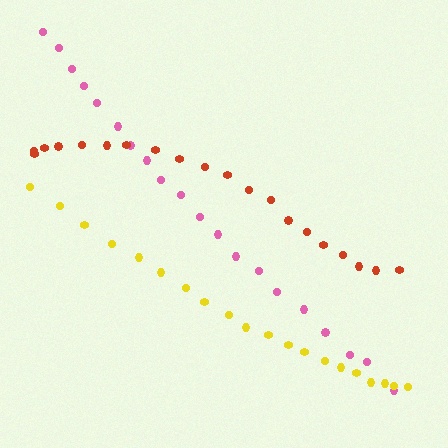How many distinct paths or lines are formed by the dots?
There are 3 distinct paths.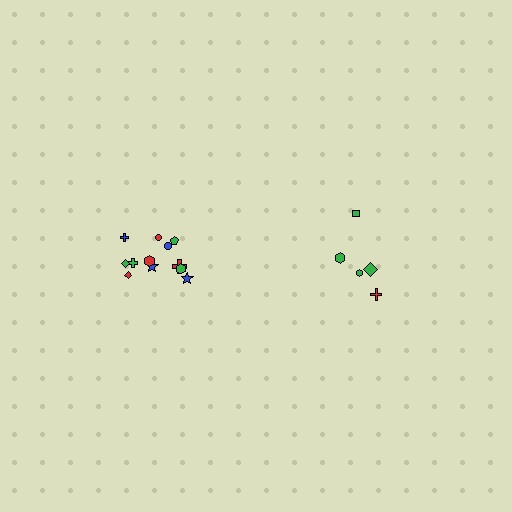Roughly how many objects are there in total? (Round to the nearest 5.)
Roughly 15 objects in total.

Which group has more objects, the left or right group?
The left group.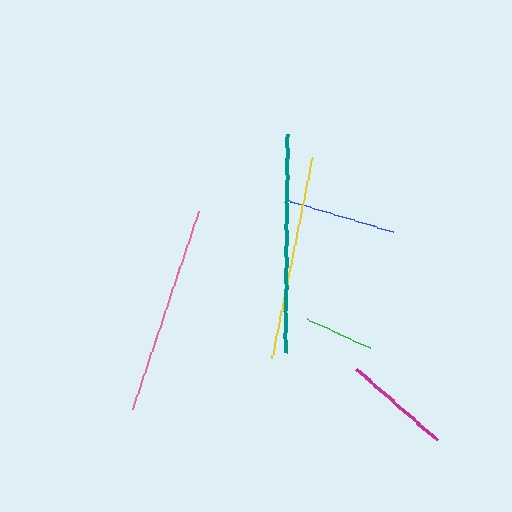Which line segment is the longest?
The teal line is the longest at approximately 218 pixels.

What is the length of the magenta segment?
The magenta segment is approximately 108 pixels long.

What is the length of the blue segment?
The blue segment is approximately 111 pixels long.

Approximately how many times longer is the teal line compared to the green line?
The teal line is approximately 3.2 times the length of the green line.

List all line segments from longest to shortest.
From longest to shortest: teal, pink, yellow, blue, magenta, green.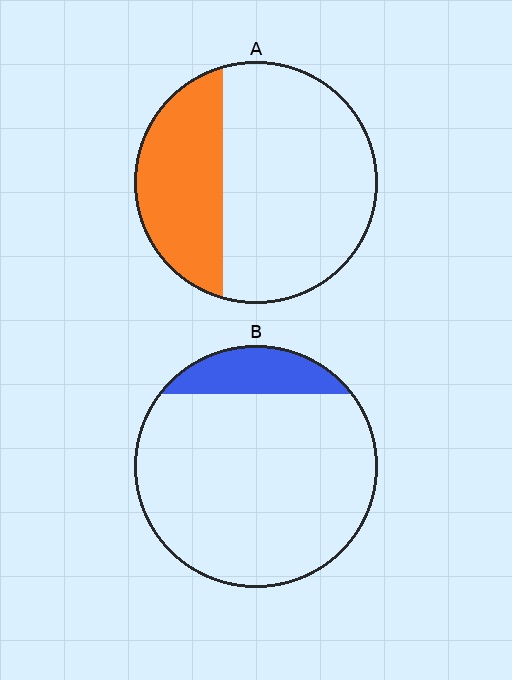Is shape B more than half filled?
No.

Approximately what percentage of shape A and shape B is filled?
A is approximately 35% and B is approximately 15%.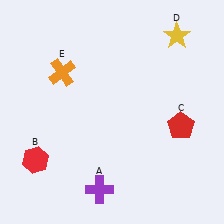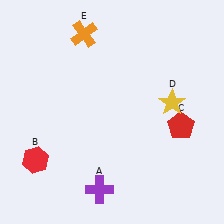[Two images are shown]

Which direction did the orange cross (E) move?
The orange cross (E) moved up.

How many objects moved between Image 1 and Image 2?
2 objects moved between the two images.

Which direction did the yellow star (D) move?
The yellow star (D) moved down.